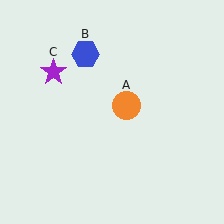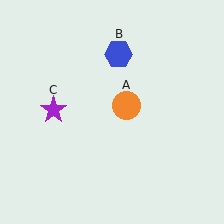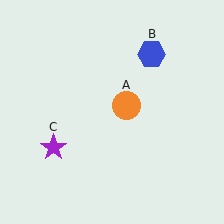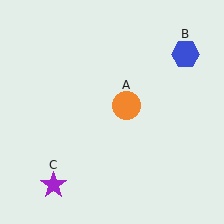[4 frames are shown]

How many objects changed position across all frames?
2 objects changed position: blue hexagon (object B), purple star (object C).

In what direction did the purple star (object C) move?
The purple star (object C) moved down.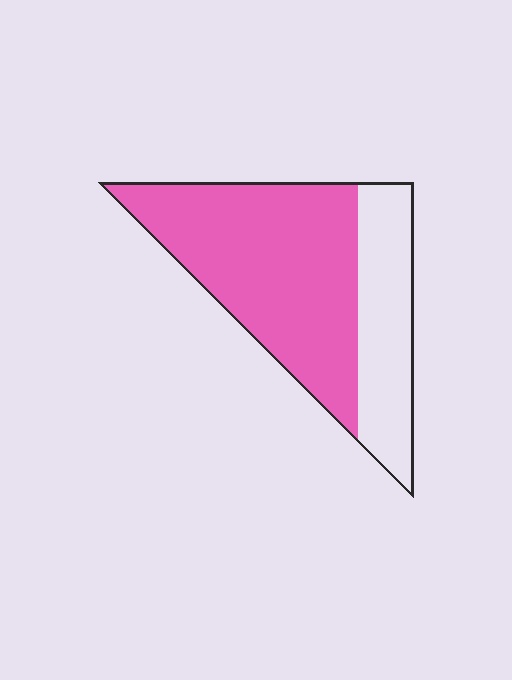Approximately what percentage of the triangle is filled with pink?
Approximately 70%.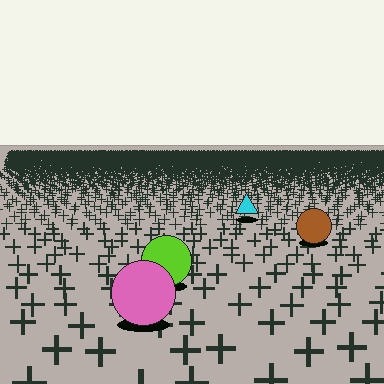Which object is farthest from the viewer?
The cyan triangle is farthest from the viewer. It appears smaller and the ground texture around it is denser.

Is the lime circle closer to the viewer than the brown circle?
Yes. The lime circle is closer — you can tell from the texture gradient: the ground texture is coarser near it.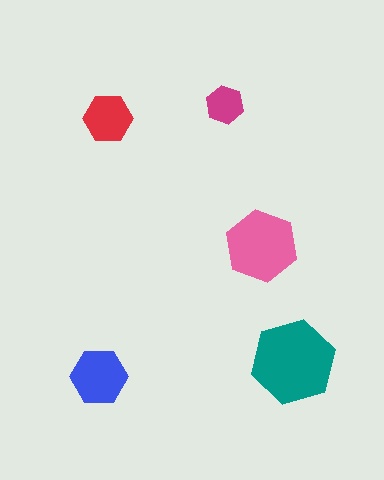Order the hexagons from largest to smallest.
the teal one, the pink one, the blue one, the red one, the magenta one.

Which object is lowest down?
The blue hexagon is bottommost.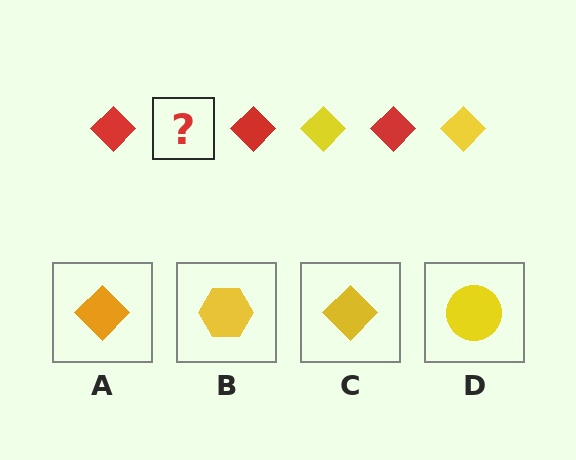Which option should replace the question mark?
Option C.